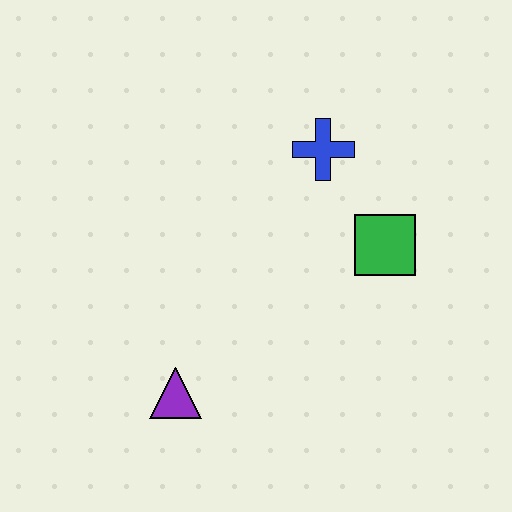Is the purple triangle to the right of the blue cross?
No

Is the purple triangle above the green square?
No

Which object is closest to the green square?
The blue cross is closest to the green square.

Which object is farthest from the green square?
The purple triangle is farthest from the green square.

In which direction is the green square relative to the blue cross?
The green square is below the blue cross.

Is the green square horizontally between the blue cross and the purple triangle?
No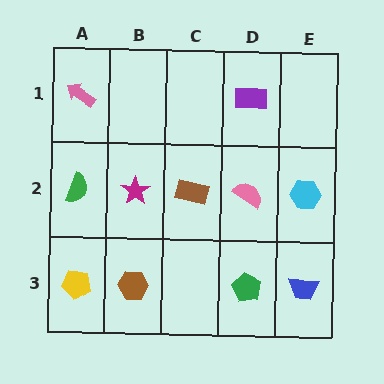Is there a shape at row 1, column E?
No, that cell is empty.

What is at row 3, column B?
A brown hexagon.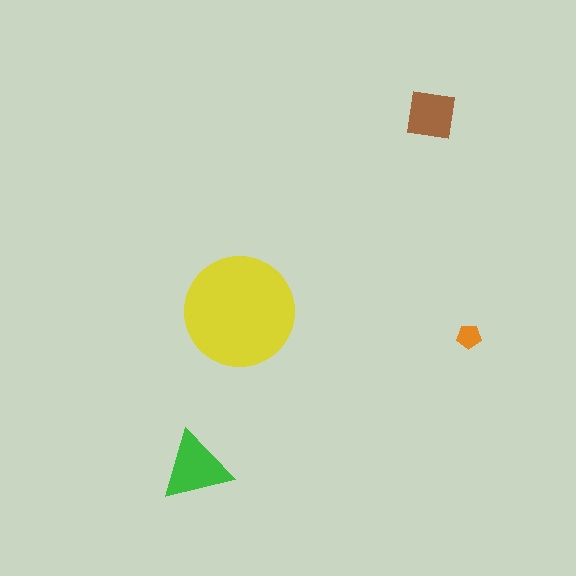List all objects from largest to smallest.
The yellow circle, the green triangle, the brown square, the orange pentagon.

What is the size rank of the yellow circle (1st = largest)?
1st.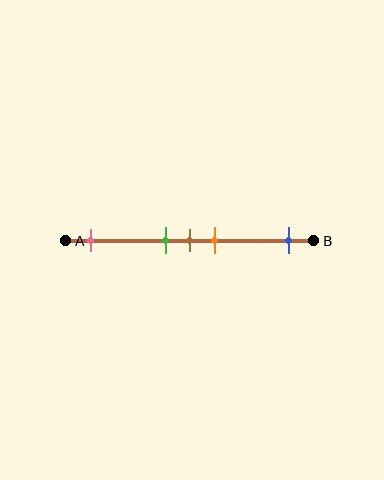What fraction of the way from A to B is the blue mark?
The blue mark is approximately 90% (0.9) of the way from A to B.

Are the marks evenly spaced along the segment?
No, the marks are not evenly spaced.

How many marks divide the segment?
There are 5 marks dividing the segment.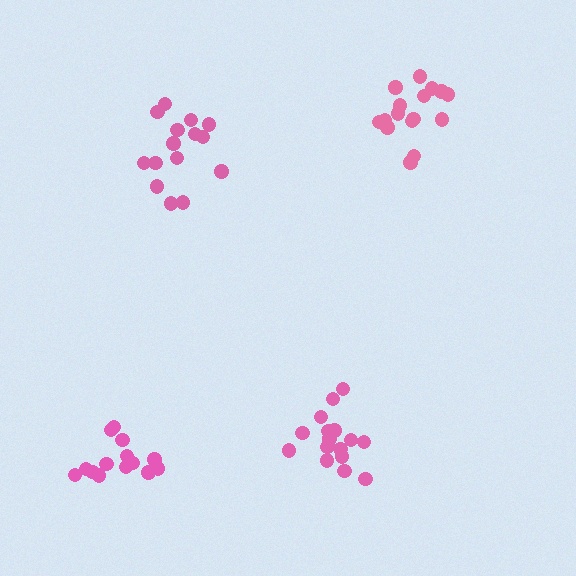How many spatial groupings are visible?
There are 4 spatial groupings.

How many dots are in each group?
Group 1: 18 dots, Group 2: 14 dots, Group 3: 15 dots, Group 4: 17 dots (64 total).